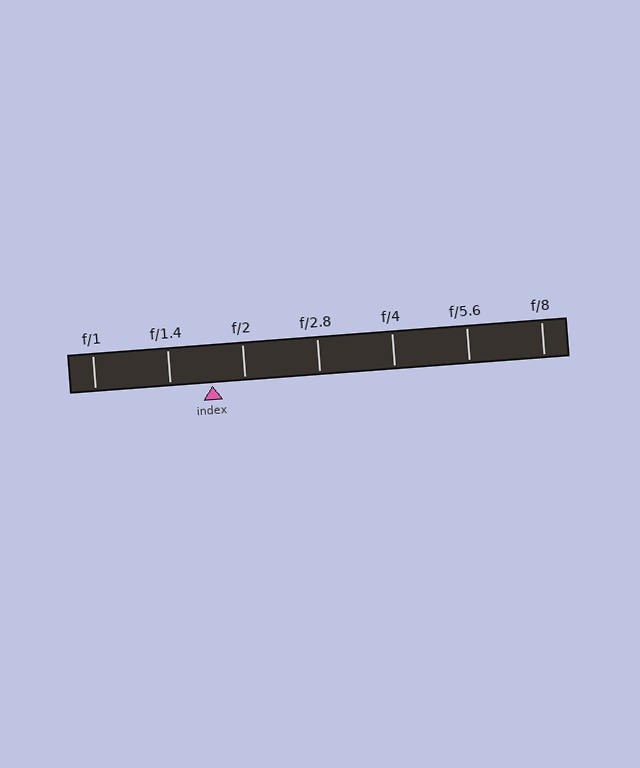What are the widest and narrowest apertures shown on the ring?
The widest aperture shown is f/1 and the narrowest is f/8.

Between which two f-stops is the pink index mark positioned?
The index mark is between f/1.4 and f/2.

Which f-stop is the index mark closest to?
The index mark is closest to f/2.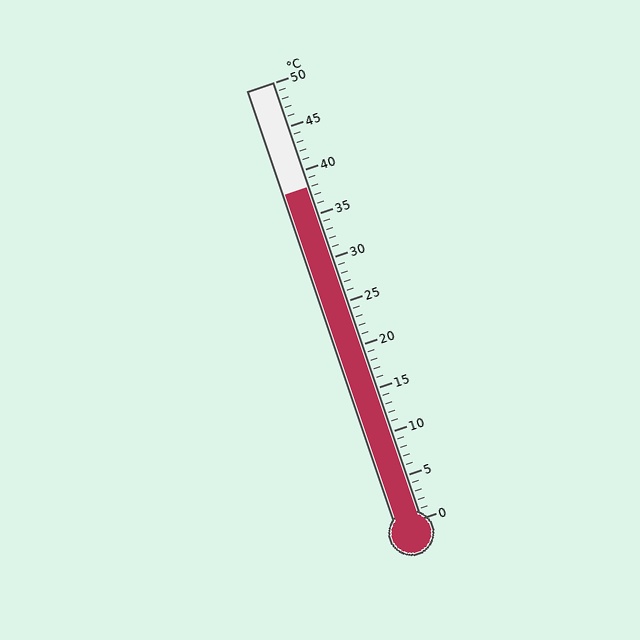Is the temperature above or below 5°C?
The temperature is above 5°C.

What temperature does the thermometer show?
The thermometer shows approximately 38°C.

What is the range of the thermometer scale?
The thermometer scale ranges from 0°C to 50°C.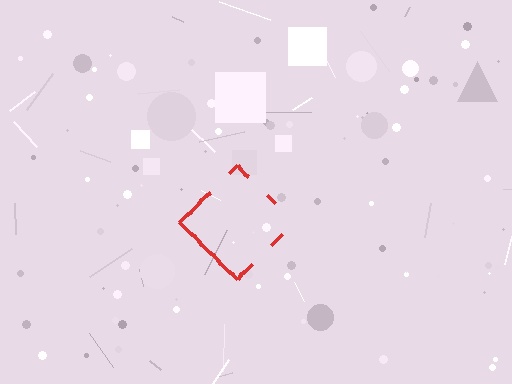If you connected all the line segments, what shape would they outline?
They would outline a diamond.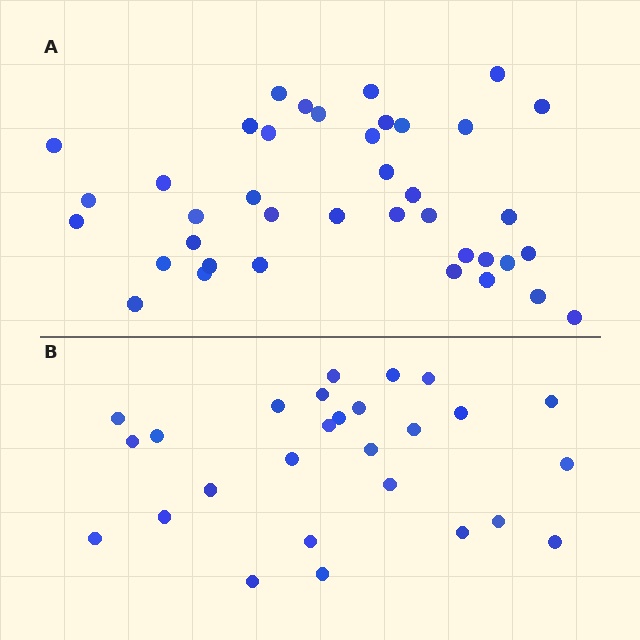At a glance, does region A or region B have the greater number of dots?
Region A (the top region) has more dots.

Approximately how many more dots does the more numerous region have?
Region A has roughly 12 or so more dots than region B.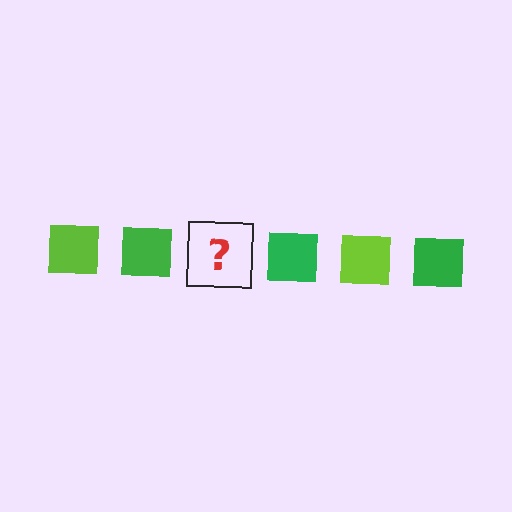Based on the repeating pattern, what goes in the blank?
The blank should be a lime square.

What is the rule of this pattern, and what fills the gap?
The rule is that the pattern cycles through lime, green squares. The gap should be filled with a lime square.